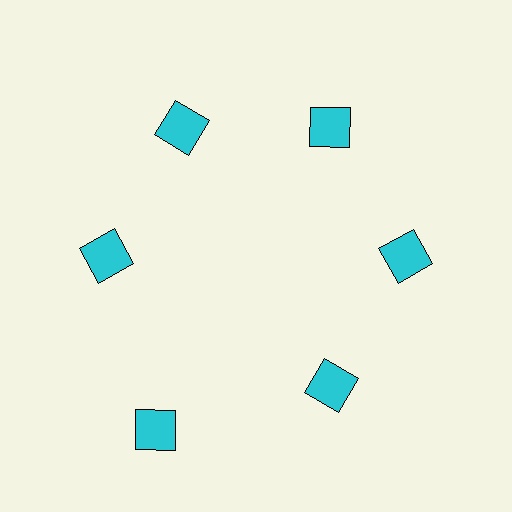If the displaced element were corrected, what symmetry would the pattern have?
It would have 6-fold rotational symmetry — the pattern would map onto itself every 60 degrees.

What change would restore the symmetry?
The symmetry would be restored by moving it inward, back onto the ring so that all 6 squares sit at equal angles and equal distance from the center.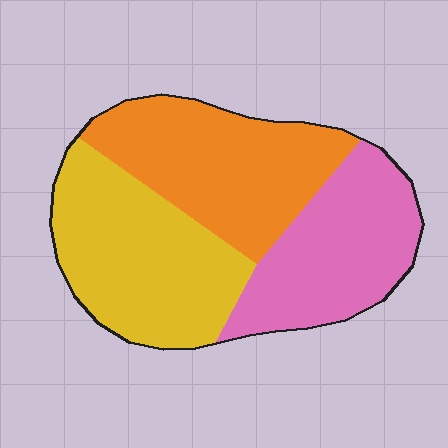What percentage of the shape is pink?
Pink takes up between a sixth and a third of the shape.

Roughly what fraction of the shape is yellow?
Yellow takes up about three eighths (3/8) of the shape.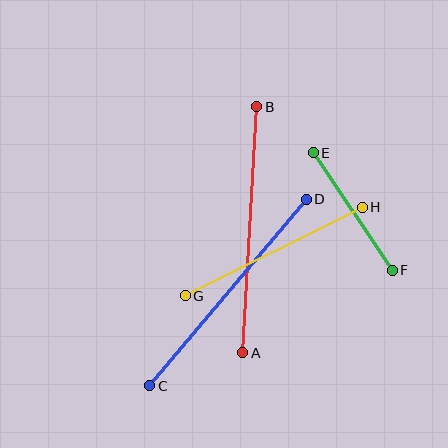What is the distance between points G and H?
The distance is approximately 198 pixels.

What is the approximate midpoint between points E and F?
The midpoint is at approximately (353, 211) pixels.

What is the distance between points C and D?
The distance is approximately 244 pixels.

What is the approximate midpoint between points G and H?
The midpoint is at approximately (274, 251) pixels.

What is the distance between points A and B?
The distance is approximately 246 pixels.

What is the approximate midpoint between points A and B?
The midpoint is at approximately (250, 230) pixels.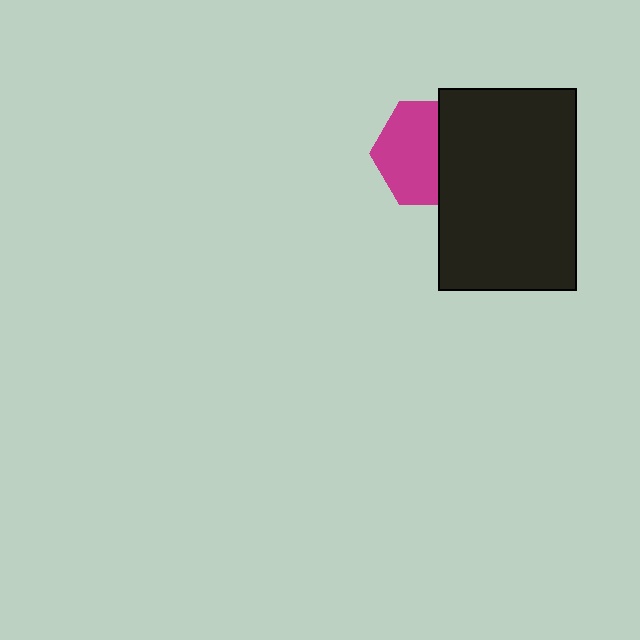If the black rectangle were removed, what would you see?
You would see the complete magenta hexagon.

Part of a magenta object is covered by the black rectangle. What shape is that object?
It is a hexagon.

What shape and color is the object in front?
The object in front is a black rectangle.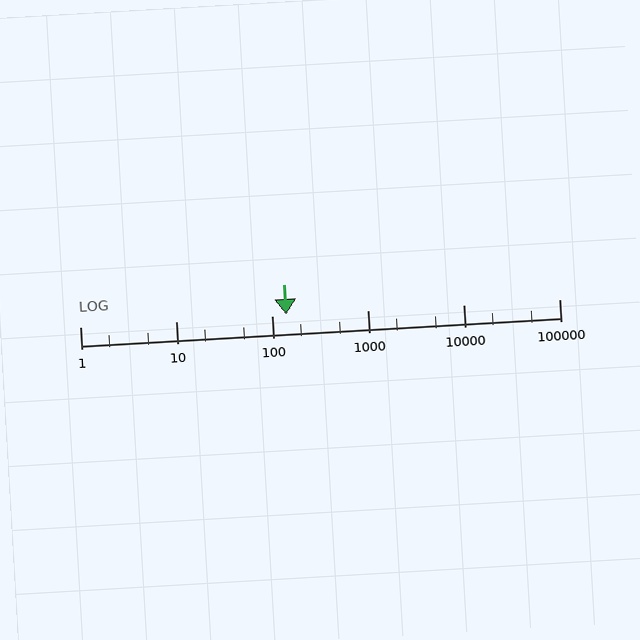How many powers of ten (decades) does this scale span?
The scale spans 5 decades, from 1 to 100000.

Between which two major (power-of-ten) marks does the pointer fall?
The pointer is between 100 and 1000.